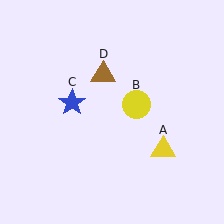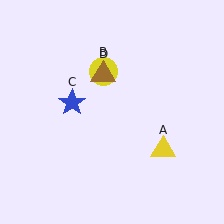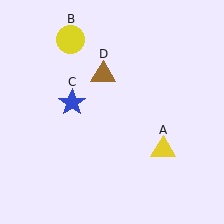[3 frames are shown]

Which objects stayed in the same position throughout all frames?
Yellow triangle (object A) and blue star (object C) and brown triangle (object D) remained stationary.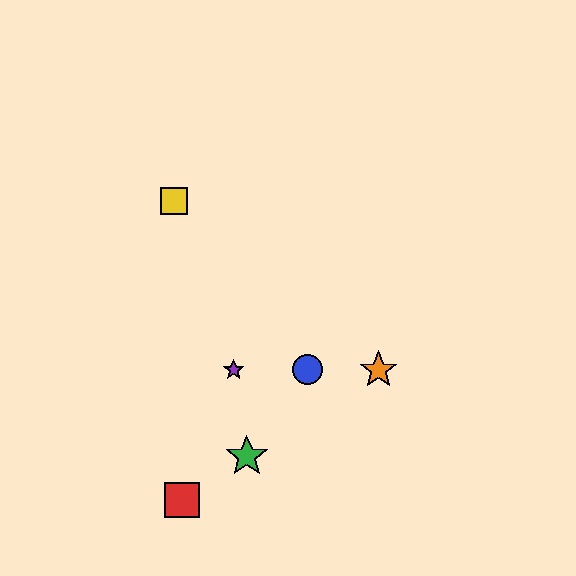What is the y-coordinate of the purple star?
The purple star is at y≈370.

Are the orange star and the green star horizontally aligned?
No, the orange star is at y≈370 and the green star is at y≈456.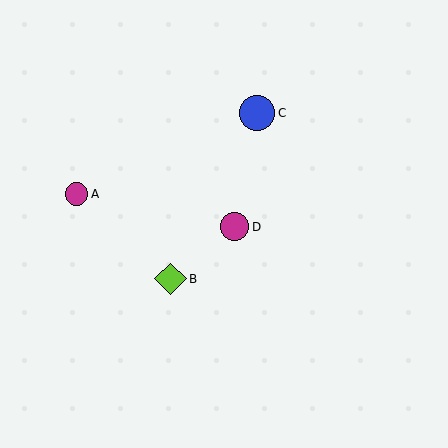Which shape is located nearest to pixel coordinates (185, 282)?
The lime diamond (labeled B) at (171, 279) is nearest to that location.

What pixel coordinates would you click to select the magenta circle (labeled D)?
Click at (235, 227) to select the magenta circle D.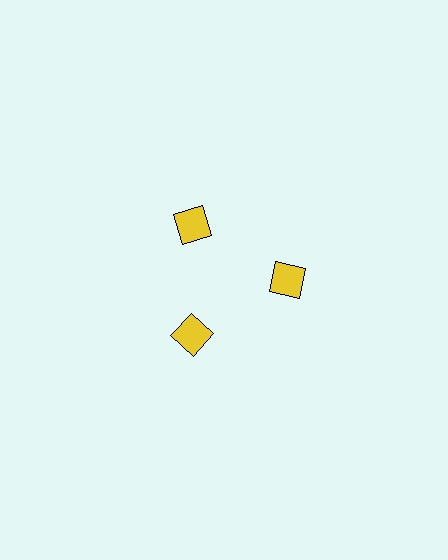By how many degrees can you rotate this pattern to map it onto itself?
The pattern maps onto itself every 120 degrees of rotation.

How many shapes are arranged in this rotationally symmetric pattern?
There are 3 shapes, arranged in 3 groups of 1.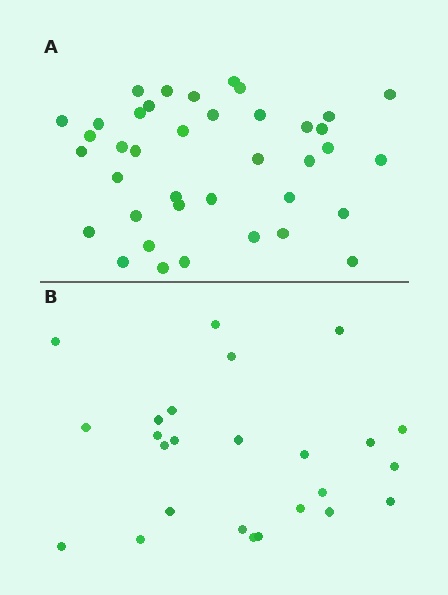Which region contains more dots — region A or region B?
Region A (the top region) has more dots.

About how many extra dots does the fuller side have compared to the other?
Region A has approximately 15 more dots than region B.